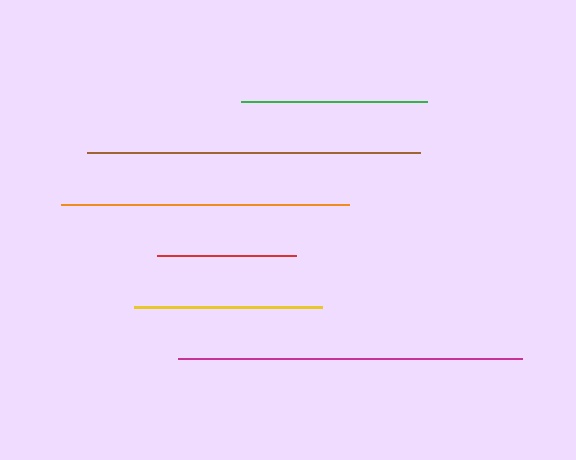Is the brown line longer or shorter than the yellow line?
The brown line is longer than the yellow line.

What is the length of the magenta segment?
The magenta segment is approximately 344 pixels long.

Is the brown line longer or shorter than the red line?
The brown line is longer than the red line.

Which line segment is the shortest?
The red line is the shortest at approximately 139 pixels.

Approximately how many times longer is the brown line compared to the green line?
The brown line is approximately 1.8 times the length of the green line.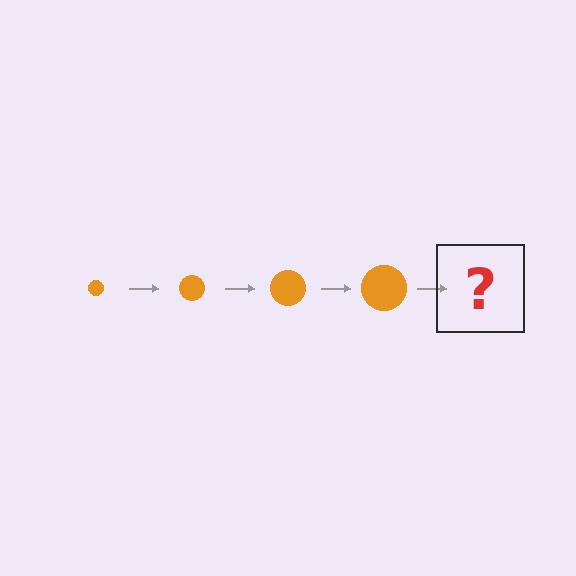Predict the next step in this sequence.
The next step is an orange circle, larger than the previous one.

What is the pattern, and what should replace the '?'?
The pattern is that the circle gets progressively larger each step. The '?' should be an orange circle, larger than the previous one.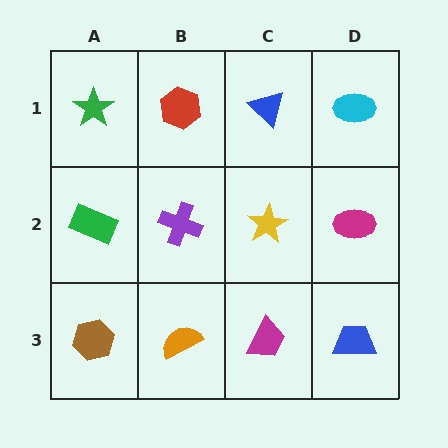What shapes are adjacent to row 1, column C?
A yellow star (row 2, column C), a red hexagon (row 1, column B), a cyan ellipse (row 1, column D).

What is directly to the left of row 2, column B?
A green rectangle.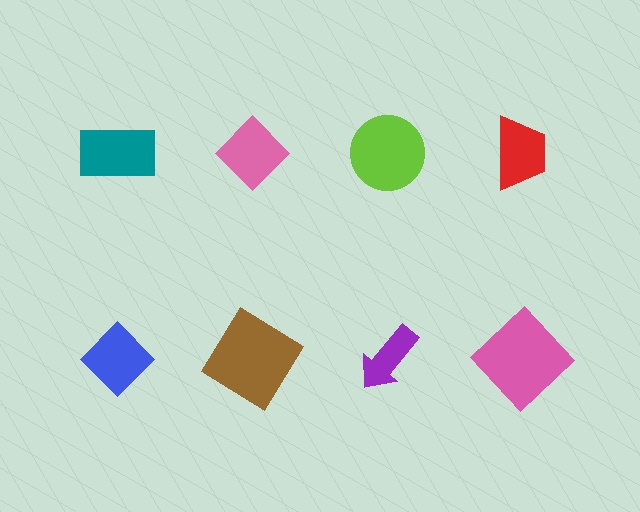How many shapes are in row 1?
4 shapes.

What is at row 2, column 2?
A brown diamond.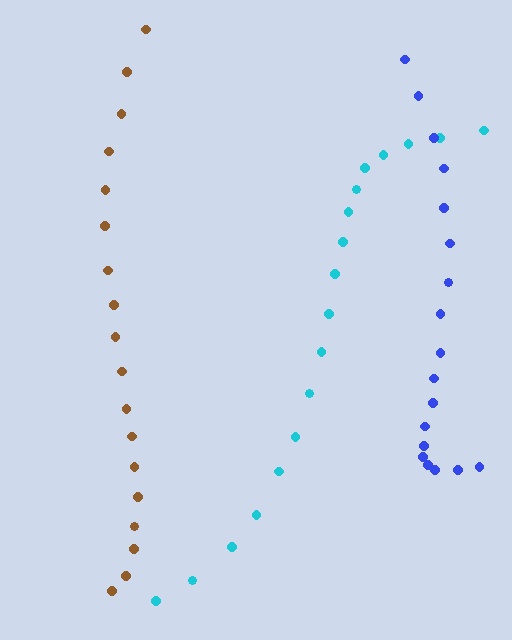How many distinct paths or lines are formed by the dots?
There are 3 distinct paths.